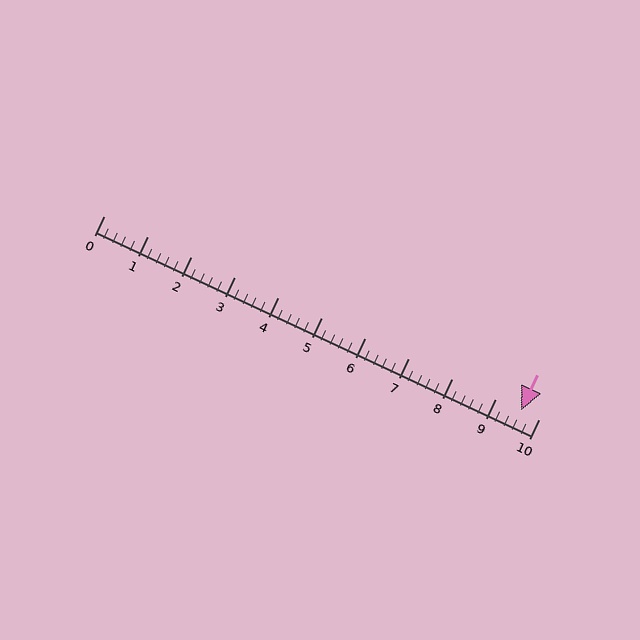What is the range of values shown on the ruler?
The ruler shows values from 0 to 10.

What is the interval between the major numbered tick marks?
The major tick marks are spaced 1 units apart.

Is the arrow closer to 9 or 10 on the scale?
The arrow is closer to 10.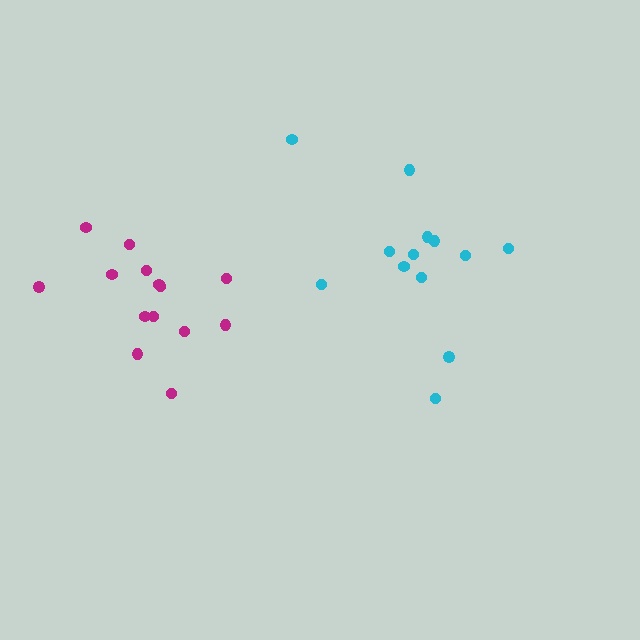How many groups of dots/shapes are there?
There are 2 groups.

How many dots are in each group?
Group 1: 14 dots, Group 2: 14 dots (28 total).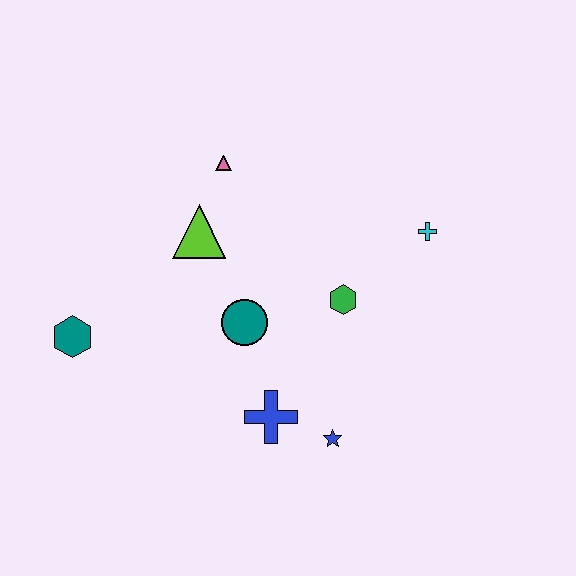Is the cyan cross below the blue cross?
No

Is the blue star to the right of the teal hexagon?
Yes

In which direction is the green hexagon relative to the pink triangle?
The green hexagon is below the pink triangle.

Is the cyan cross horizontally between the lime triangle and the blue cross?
No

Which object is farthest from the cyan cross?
The teal hexagon is farthest from the cyan cross.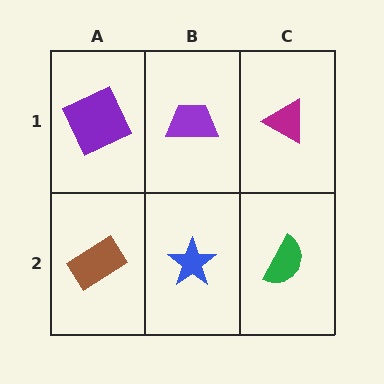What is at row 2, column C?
A green semicircle.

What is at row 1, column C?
A magenta triangle.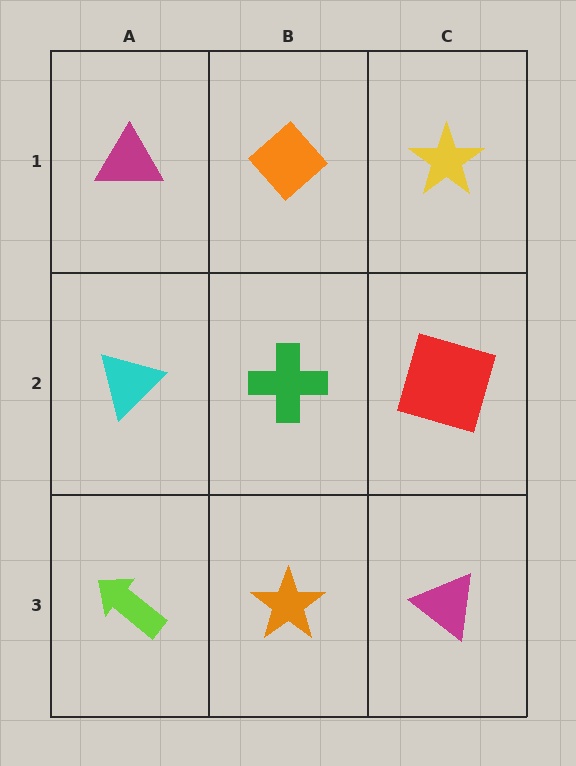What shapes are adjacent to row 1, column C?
A red square (row 2, column C), an orange diamond (row 1, column B).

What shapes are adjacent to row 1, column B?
A green cross (row 2, column B), a magenta triangle (row 1, column A), a yellow star (row 1, column C).